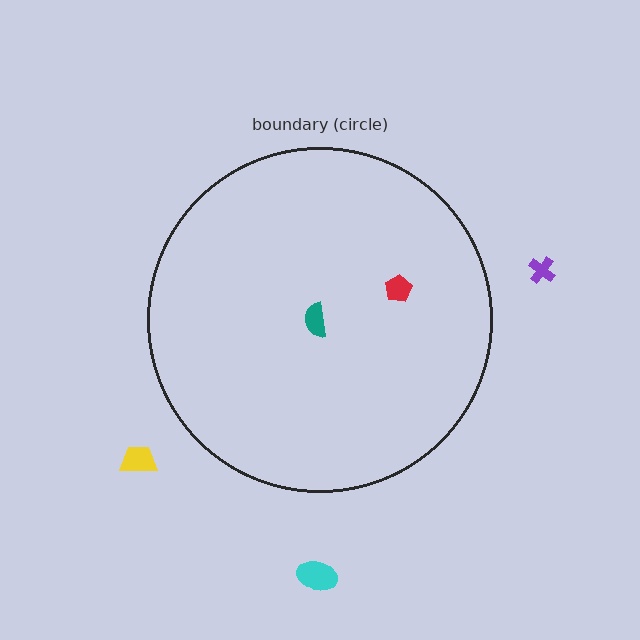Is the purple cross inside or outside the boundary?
Outside.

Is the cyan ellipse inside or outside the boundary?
Outside.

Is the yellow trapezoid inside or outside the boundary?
Outside.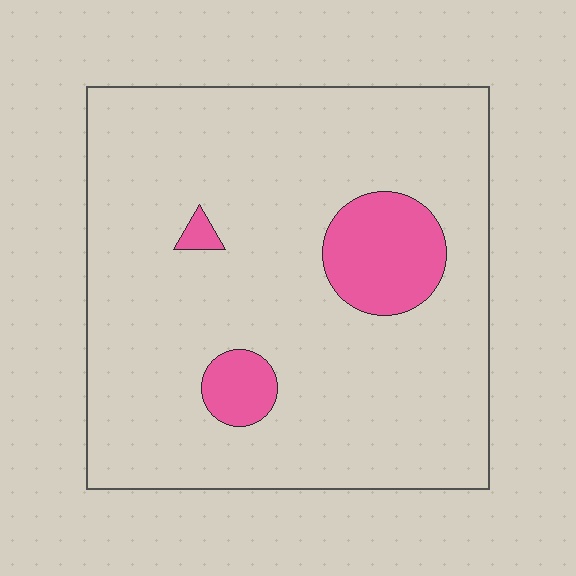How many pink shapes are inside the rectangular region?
3.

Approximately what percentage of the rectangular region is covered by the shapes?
Approximately 10%.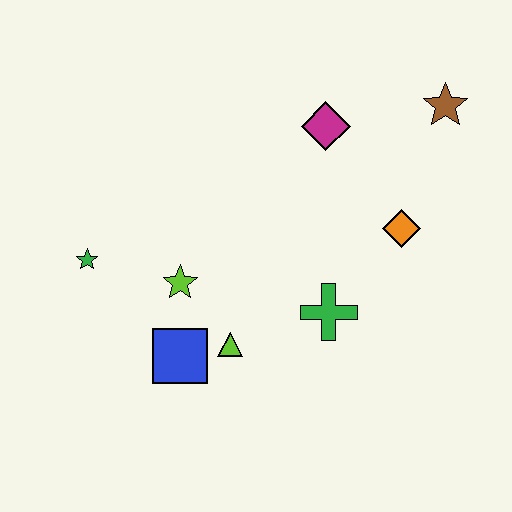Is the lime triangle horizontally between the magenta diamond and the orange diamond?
No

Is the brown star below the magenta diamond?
No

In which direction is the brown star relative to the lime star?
The brown star is to the right of the lime star.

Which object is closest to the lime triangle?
The blue square is closest to the lime triangle.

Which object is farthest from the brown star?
The green star is farthest from the brown star.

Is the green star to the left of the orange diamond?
Yes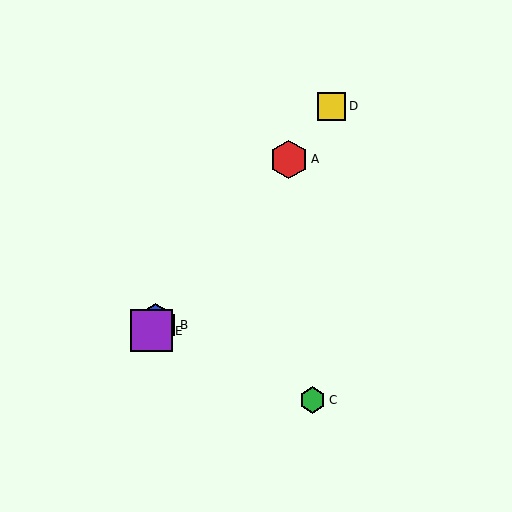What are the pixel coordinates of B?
Object B is at (156, 325).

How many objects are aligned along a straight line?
4 objects (A, B, D, E) are aligned along a straight line.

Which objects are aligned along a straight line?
Objects A, B, D, E are aligned along a straight line.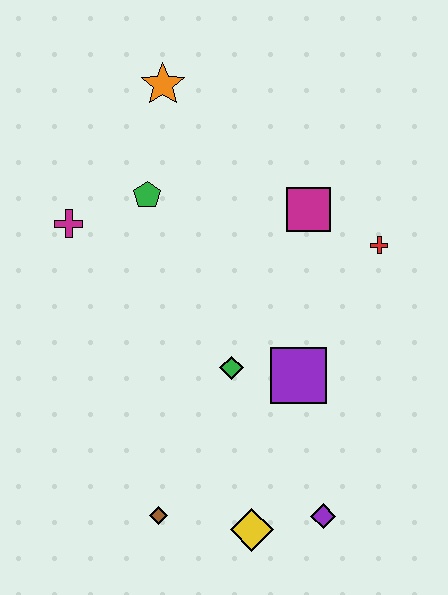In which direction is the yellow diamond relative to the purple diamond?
The yellow diamond is to the left of the purple diamond.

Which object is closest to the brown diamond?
The yellow diamond is closest to the brown diamond.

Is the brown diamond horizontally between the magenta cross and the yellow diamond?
Yes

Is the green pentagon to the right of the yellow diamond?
No